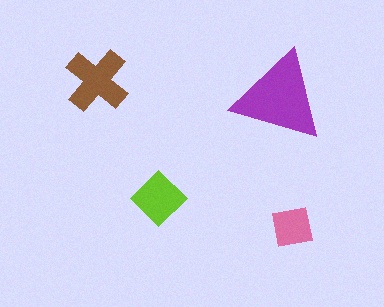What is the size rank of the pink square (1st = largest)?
4th.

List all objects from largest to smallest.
The purple triangle, the brown cross, the lime diamond, the pink square.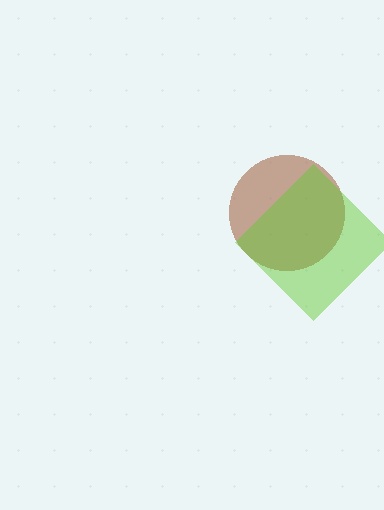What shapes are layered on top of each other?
The layered shapes are: a brown circle, a lime diamond.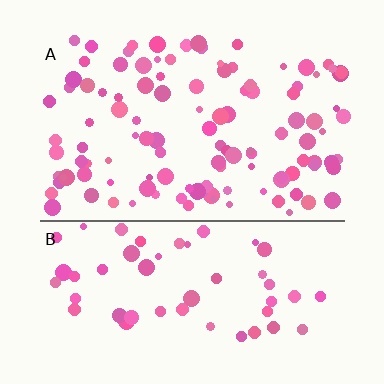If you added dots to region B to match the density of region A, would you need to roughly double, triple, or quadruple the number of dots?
Approximately double.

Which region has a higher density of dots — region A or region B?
A (the top).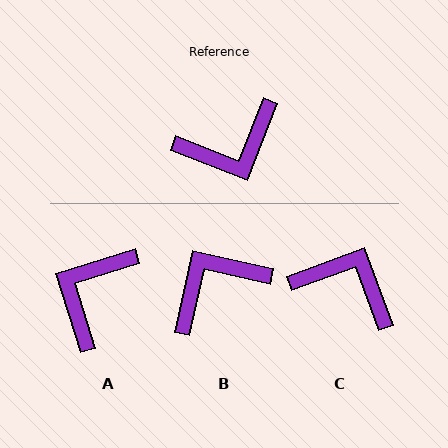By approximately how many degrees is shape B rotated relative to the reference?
Approximately 171 degrees clockwise.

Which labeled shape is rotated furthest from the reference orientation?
B, about 171 degrees away.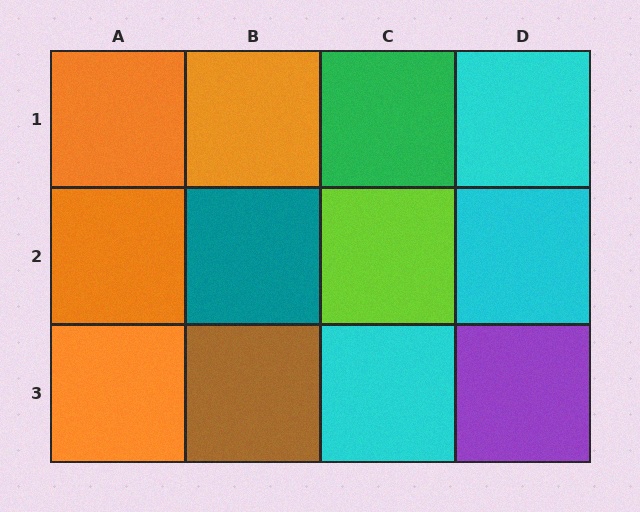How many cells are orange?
4 cells are orange.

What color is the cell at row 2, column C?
Lime.